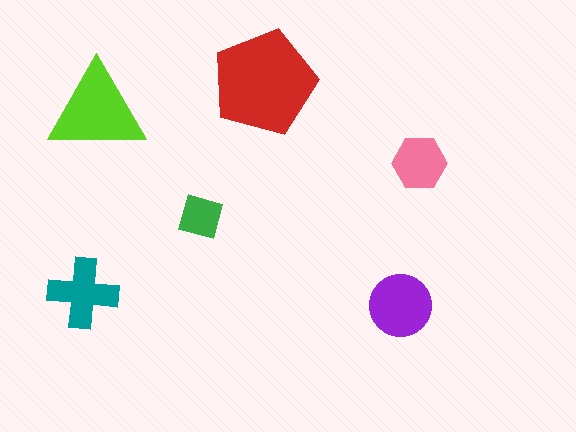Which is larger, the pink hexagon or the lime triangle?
The lime triangle.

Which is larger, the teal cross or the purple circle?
The purple circle.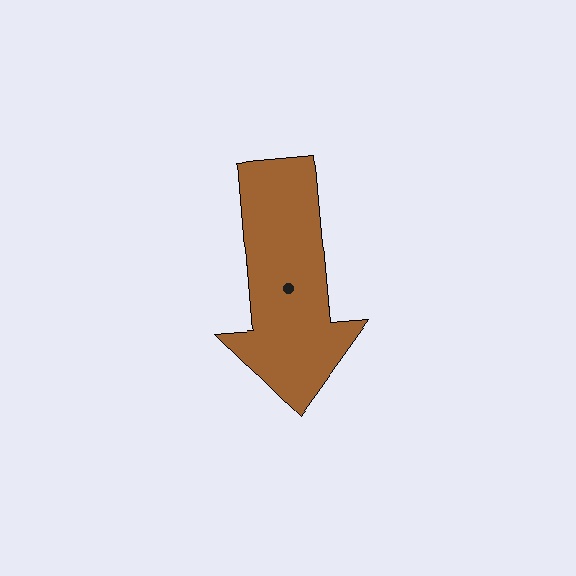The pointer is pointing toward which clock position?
Roughly 6 o'clock.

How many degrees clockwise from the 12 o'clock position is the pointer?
Approximately 175 degrees.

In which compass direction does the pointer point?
South.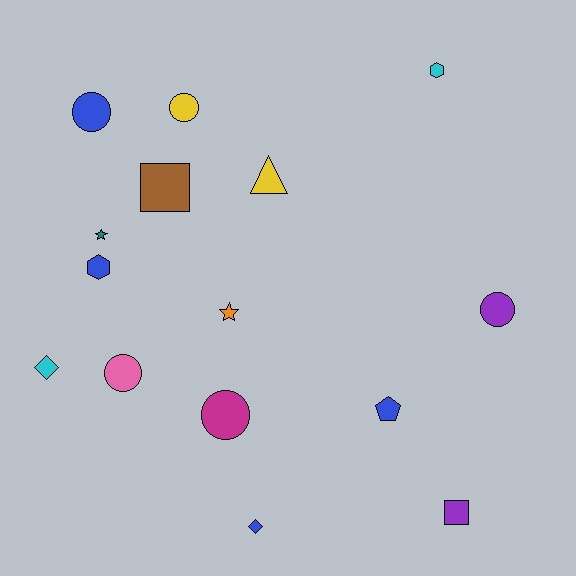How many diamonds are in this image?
There are 2 diamonds.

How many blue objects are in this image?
There are 4 blue objects.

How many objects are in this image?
There are 15 objects.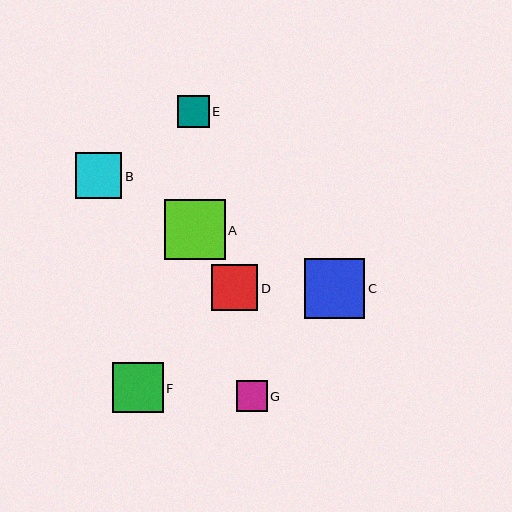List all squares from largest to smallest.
From largest to smallest: A, C, F, B, D, E, G.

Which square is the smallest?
Square G is the smallest with a size of approximately 31 pixels.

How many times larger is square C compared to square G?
Square C is approximately 1.9 times the size of square G.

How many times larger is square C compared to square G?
Square C is approximately 1.9 times the size of square G.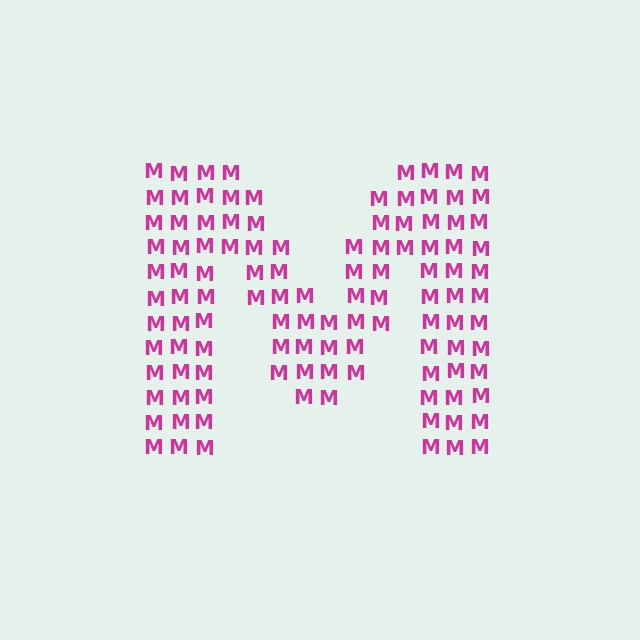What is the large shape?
The large shape is the letter M.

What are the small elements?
The small elements are letter M's.